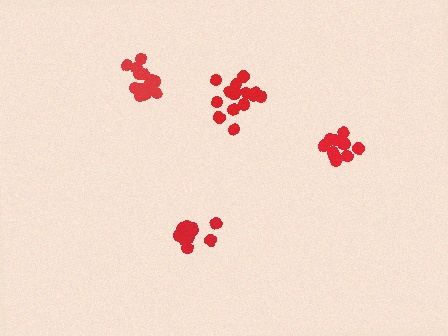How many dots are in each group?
Group 1: 18 dots, Group 2: 17 dots, Group 3: 12 dots, Group 4: 13 dots (60 total).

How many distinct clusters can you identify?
There are 4 distinct clusters.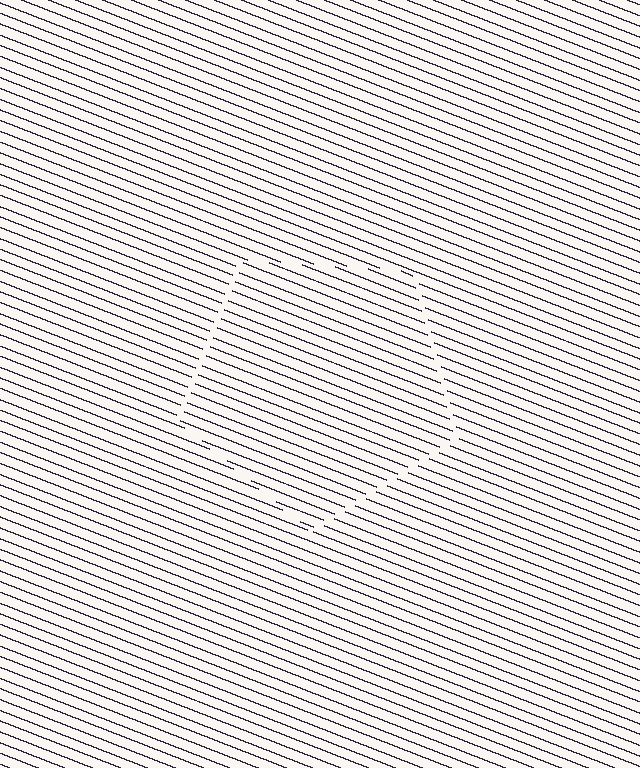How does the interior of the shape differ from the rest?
The interior of the shape contains the same grating, shifted by half a period — the contour is defined by the phase discontinuity where line-ends from the inner and outer gratings abut.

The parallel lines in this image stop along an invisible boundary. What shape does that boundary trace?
An illusory pentagon. The interior of the shape contains the same grating, shifted by half a period — the contour is defined by the phase discontinuity where line-ends from the inner and outer gratings abut.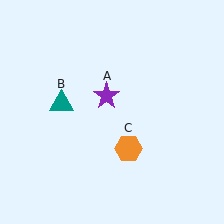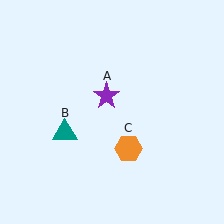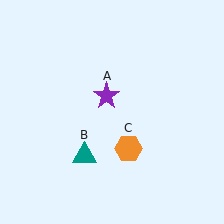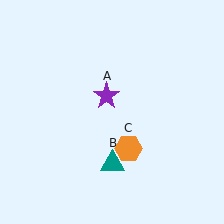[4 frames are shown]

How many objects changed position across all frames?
1 object changed position: teal triangle (object B).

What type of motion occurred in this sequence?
The teal triangle (object B) rotated counterclockwise around the center of the scene.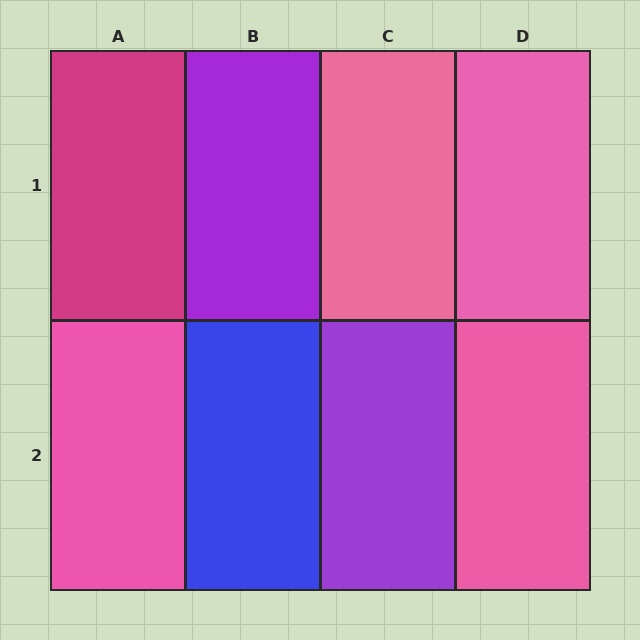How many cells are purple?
2 cells are purple.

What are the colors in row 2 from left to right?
Pink, blue, purple, pink.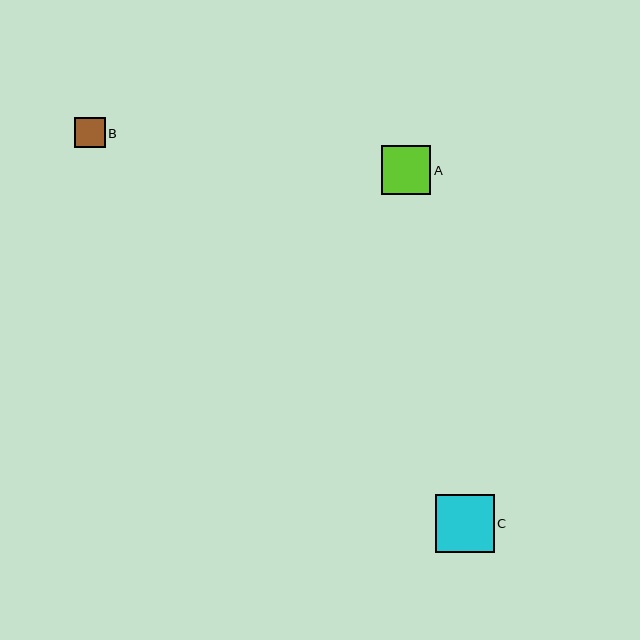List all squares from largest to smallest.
From largest to smallest: C, A, B.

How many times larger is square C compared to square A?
Square C is approximately 1.2 times the size of square A.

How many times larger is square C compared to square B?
Square C is approximately 1.9 times the size of square B.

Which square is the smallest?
Square B is the smallest with a size of approximately 30 pixels.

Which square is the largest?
Square C is the largest with a size of approximately 59 pixels.